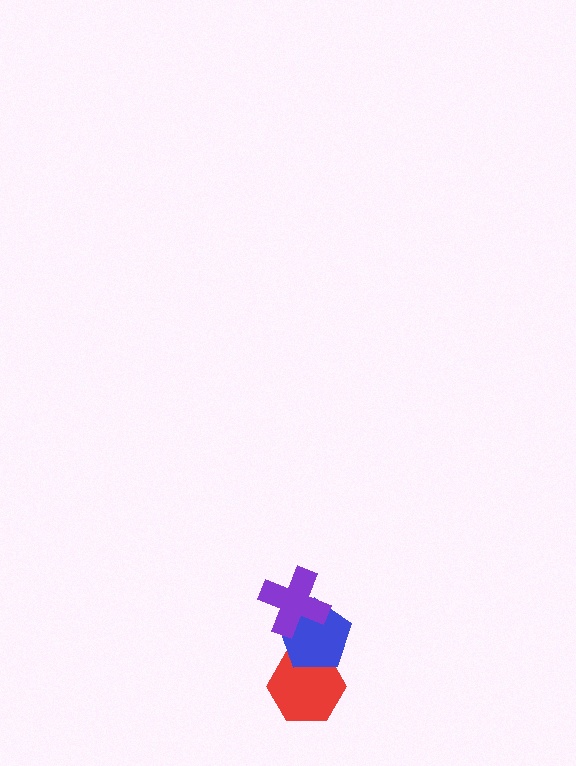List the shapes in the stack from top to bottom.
From top to bottom: the purple cross, the blue pentagon, the red hexagon.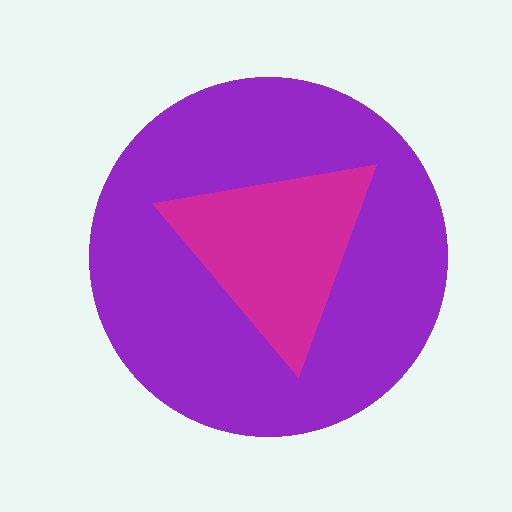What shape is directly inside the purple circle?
The magenta triangle.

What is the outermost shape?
The purple circle.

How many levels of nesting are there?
2.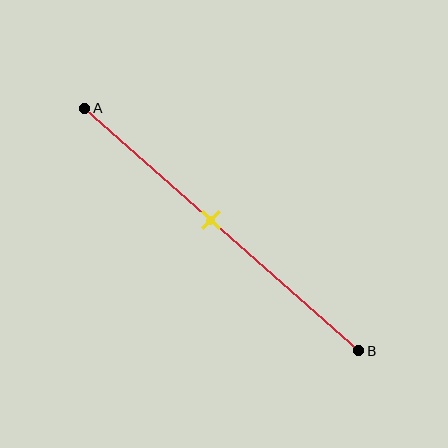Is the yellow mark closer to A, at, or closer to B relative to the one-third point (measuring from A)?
The yellow mark is closer to point B than the one-third point of segment AB.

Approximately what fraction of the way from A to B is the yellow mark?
The yellow mark is approximately 45% of the way from A to B.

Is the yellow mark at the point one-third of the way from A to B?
No, the mark is at about 45% from A, not at the 33% one-third point.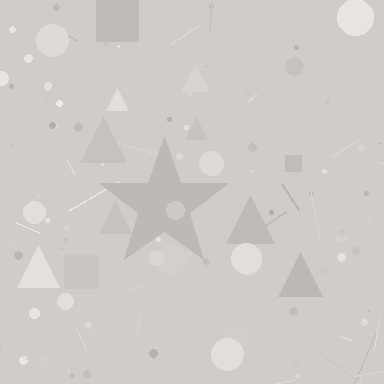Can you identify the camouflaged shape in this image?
The camouflaged shape is a star.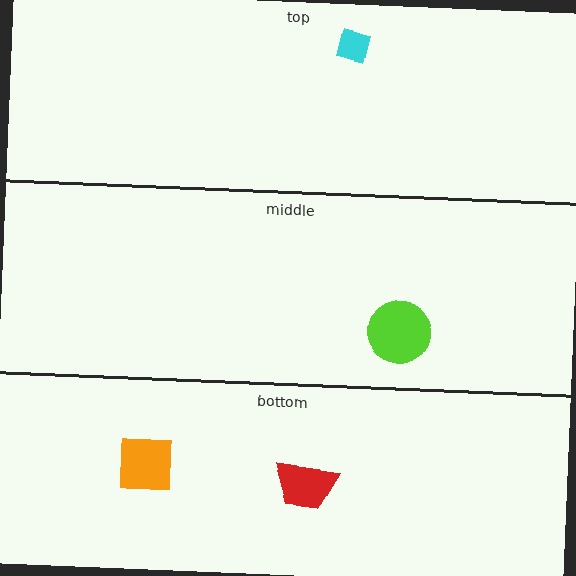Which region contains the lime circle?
The middle region.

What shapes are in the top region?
The cyan diamond.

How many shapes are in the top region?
1.